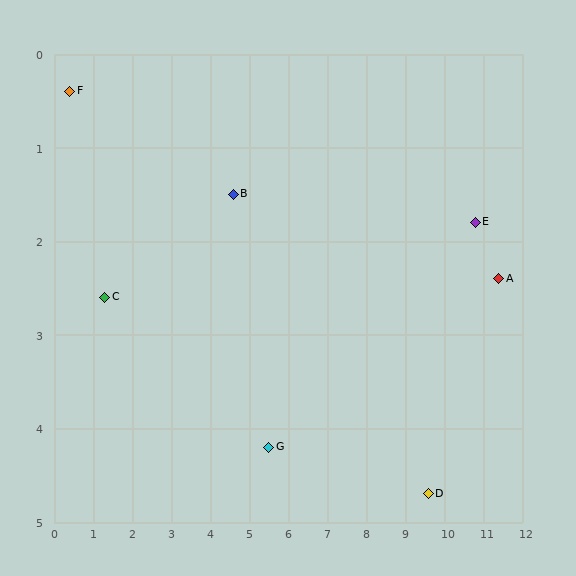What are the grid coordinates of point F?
Point F is at approximately (0.4, 0.4).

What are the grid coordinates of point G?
Point G is at approximately (5.5, 4.2).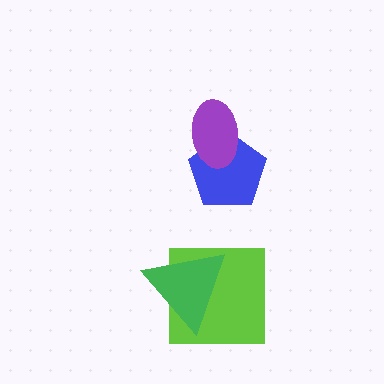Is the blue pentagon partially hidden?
Yes, it is partially covered by another shape.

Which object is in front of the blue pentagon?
The purple ellipse is in front of the blue pentagon.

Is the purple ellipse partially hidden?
No, no other shape covers it.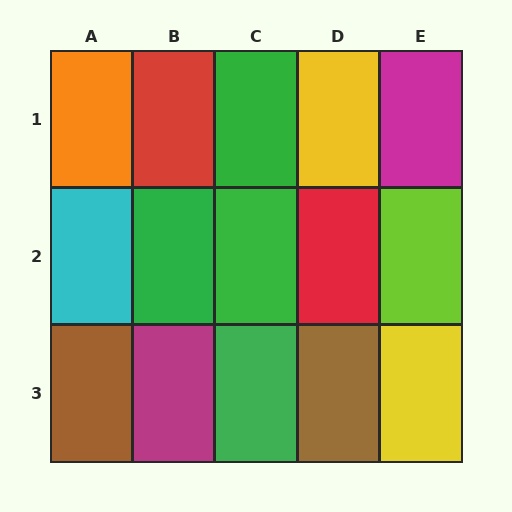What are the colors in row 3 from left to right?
Brown, magenta, green, brown, yellow.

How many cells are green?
4 cells are green.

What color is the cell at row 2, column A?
Cyan.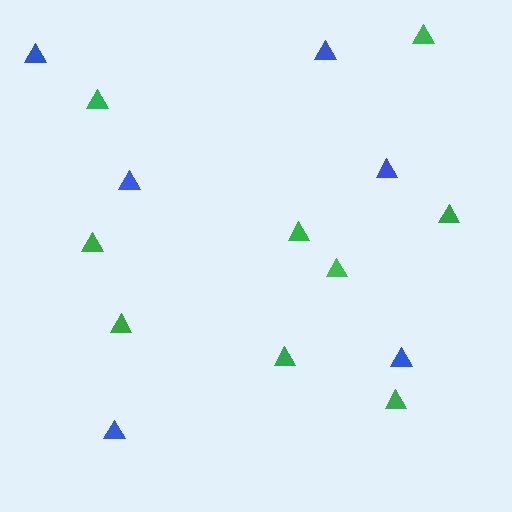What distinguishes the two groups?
There are 2 groups: one group of green triangles (9) and one group of blue triangles (6).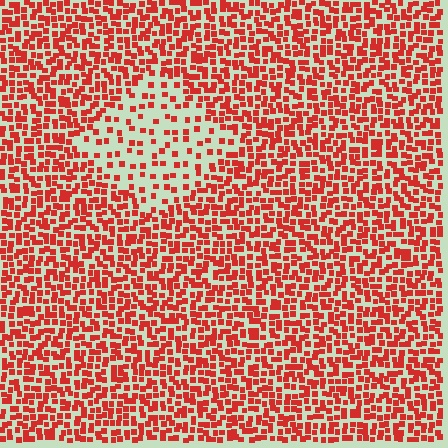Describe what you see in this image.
The image contains small red elements arranged at two different densities. A diamond-shaped region is visible where the elements are less densely packed than the surrounding area.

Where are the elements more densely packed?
The elements are more densely packed outside the diamond boundary.